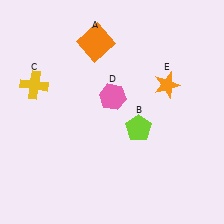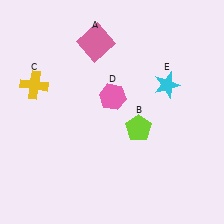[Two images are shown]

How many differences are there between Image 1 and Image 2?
There are 2 differences between the two images.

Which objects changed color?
A changed from orange to pink. E changed from orange to cyan.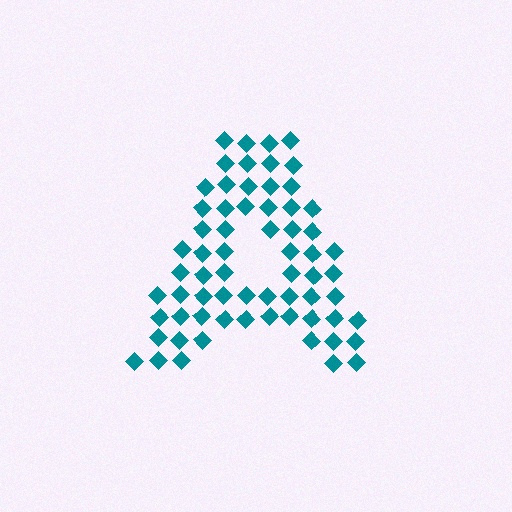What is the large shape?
The large shape is the letter A.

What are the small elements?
The small elements are diamonds.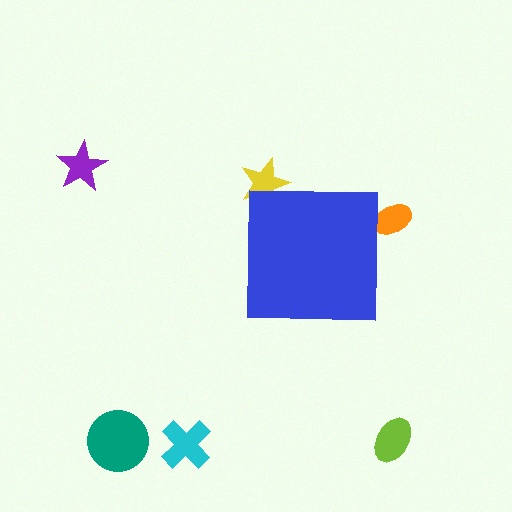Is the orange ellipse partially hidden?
Yes, the orange ellipse is partially hidden behind the blue square.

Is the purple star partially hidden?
No, the purple star is fully visible.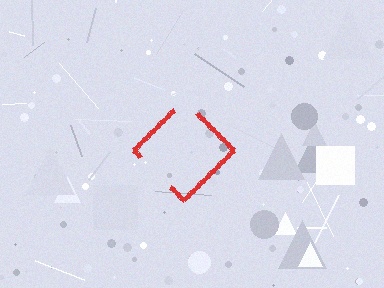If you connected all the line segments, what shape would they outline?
They would outline a diamond.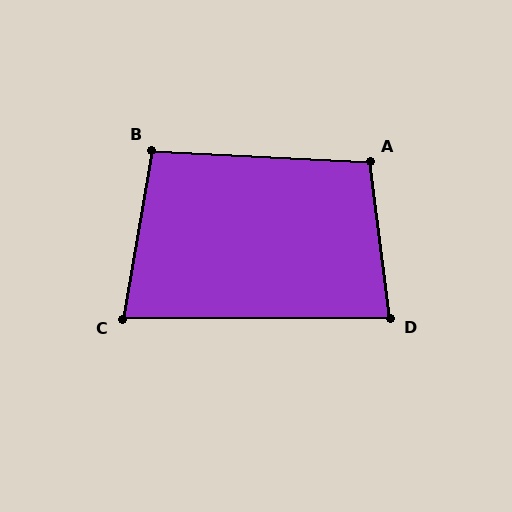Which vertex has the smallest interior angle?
C, at approximately 80 degrees.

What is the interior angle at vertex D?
Approximately 83 degrees (acute).